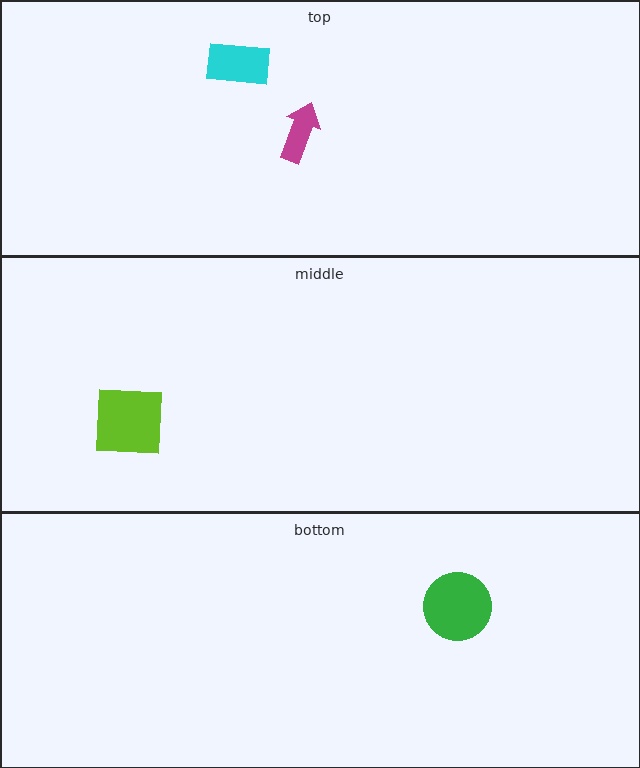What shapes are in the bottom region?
The green circle.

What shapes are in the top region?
The cyan rectangle, the magenta arrow.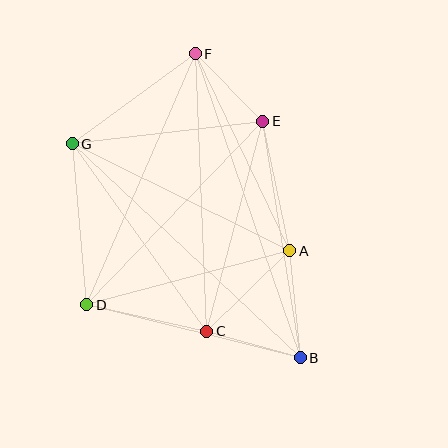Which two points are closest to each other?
Points E and F are closest to each other.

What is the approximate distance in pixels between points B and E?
The distance between B and E is approximately 240 pixels.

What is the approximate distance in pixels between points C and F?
The distance between C and F is approximately 278 pixels.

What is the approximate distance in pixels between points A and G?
The distance between A and G is approximately 242 pixels.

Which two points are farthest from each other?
Points B and F are farthest from each other.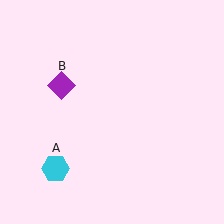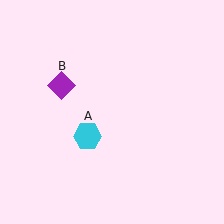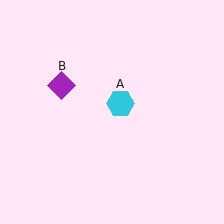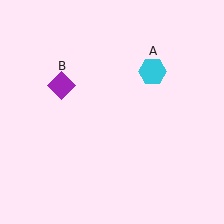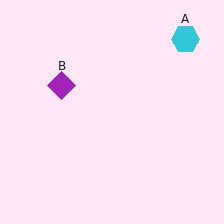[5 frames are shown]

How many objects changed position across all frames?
1 object changed position: cyan hexagon (object A).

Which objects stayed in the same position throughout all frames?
Purple diamond (object B) remained stationary.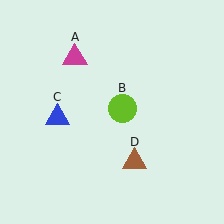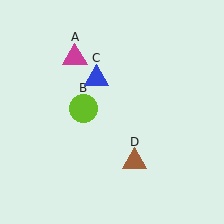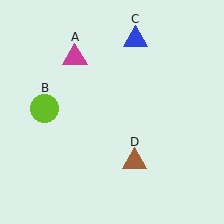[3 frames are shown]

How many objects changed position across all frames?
2 objects changed position: lime circle (object B), blue triangle (object C).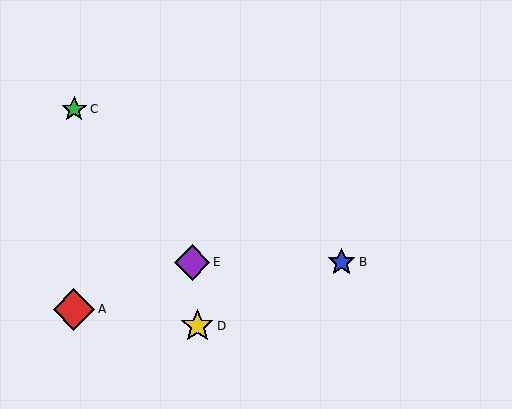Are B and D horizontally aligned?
No, B is at y≈262 and D is at y≈326.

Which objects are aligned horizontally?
Objects B, E are aligned horizontally.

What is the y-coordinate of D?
Object D is at y≈326.